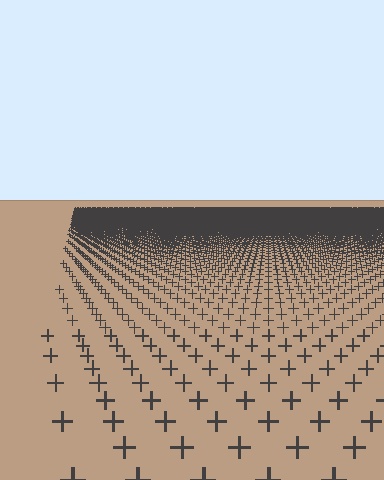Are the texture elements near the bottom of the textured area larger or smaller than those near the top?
Larger. Near the bottom, elements are closer to the viewer and appear at a bigger on-screen size.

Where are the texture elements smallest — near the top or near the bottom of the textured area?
Near the top.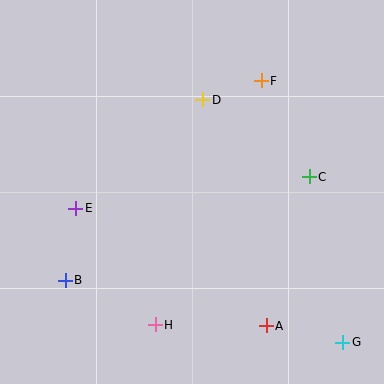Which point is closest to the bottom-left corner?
Point B is closest to the bottom-left corner.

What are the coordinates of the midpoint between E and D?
The midpoint between E and D is at (139, 154).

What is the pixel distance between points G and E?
The distance between G and E is 299 pixels.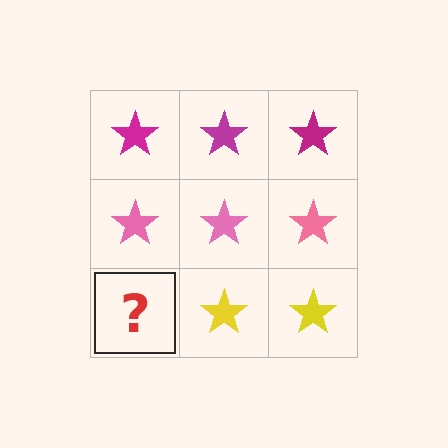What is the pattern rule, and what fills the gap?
The rule is that each row has a consistent color. The gap should be filled with a yellow star.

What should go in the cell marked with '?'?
The missing cell should contain a yellow star.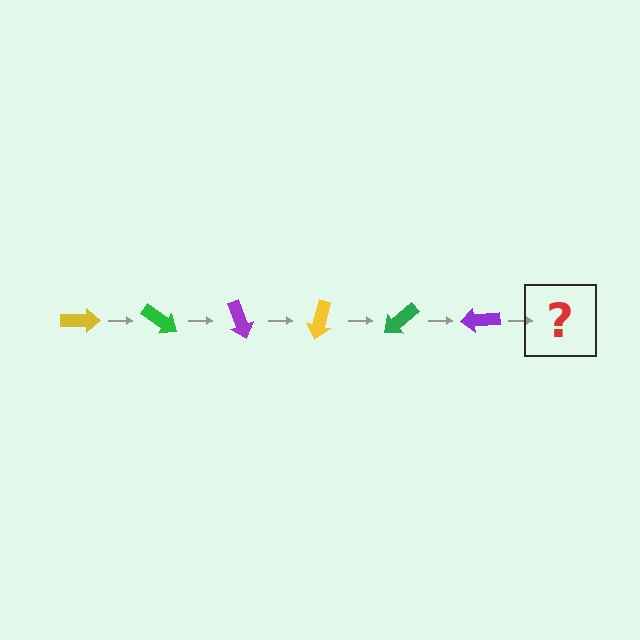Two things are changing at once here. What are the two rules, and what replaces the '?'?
The two rules are that it rotates 35 degrees each step and the color cycles through yellow, green, and purple. The '?' should be a yellow arrow, rotated 210 degrees from the start.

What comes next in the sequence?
The next element should be a yellow arrow, rotated 210 degrees from the start.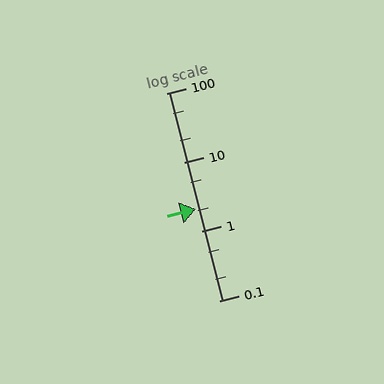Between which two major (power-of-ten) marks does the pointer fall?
The pointer is between 1 and 10.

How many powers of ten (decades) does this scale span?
The scale spans 3 decades, from 0.1 to 100.